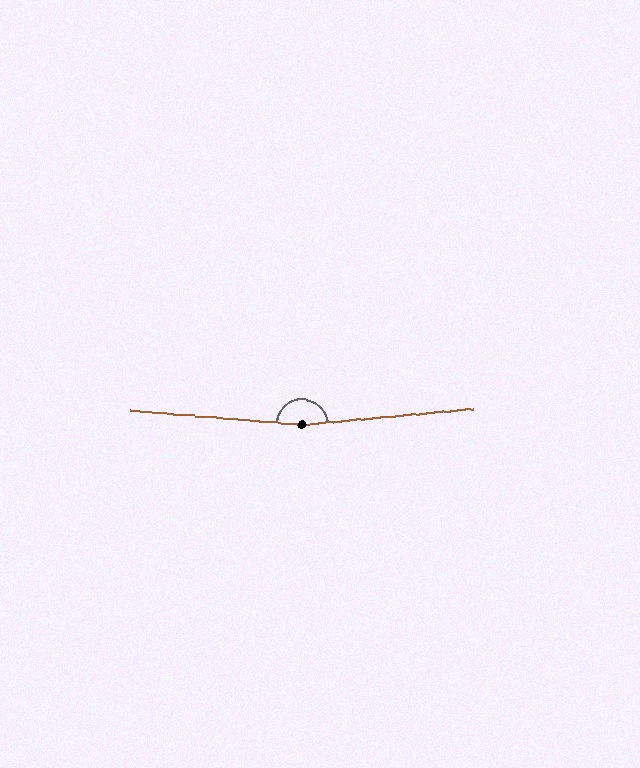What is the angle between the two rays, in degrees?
Approximately 170 degrees.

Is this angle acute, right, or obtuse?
It is obtuse.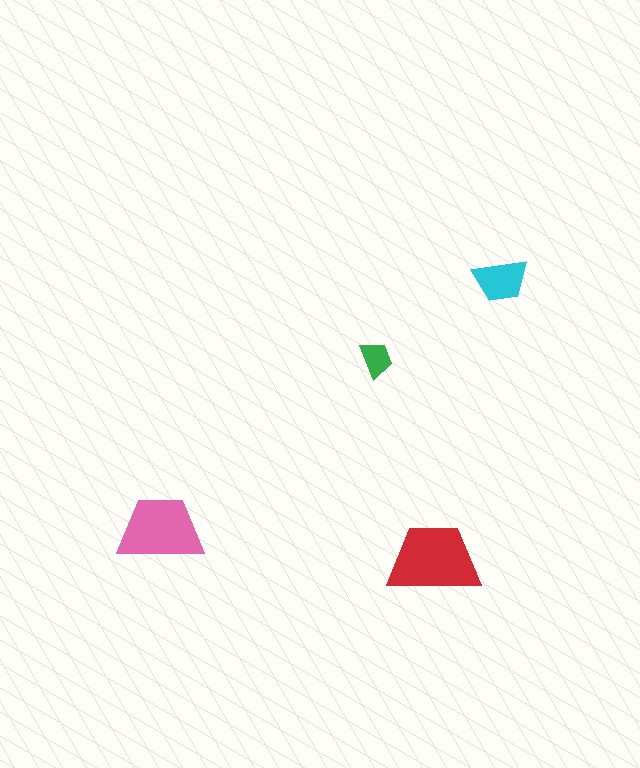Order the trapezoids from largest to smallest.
the red one, the pink one, the cyan one, the green one.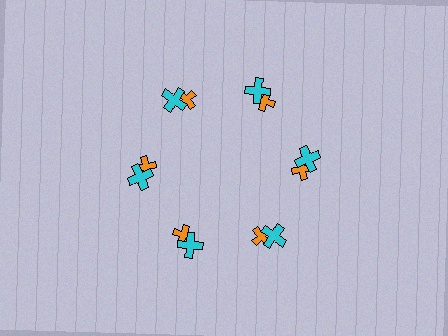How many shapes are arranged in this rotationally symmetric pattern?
There are 12 shapes, arranged in 6 groups of 2.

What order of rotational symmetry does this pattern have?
This pattern has 6-fold rotational symmetry.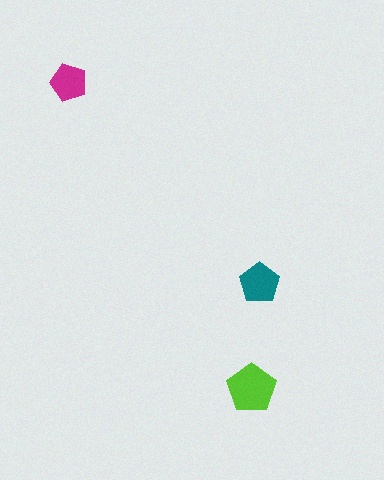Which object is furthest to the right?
The teal pentagon is rightmost.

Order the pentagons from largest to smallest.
the lime one, the teal one, the magenta one.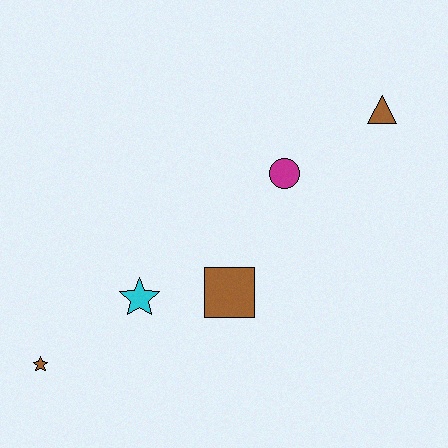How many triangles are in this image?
There is 1 triangle.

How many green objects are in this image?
There are no green objects.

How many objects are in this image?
There are 5 objects.